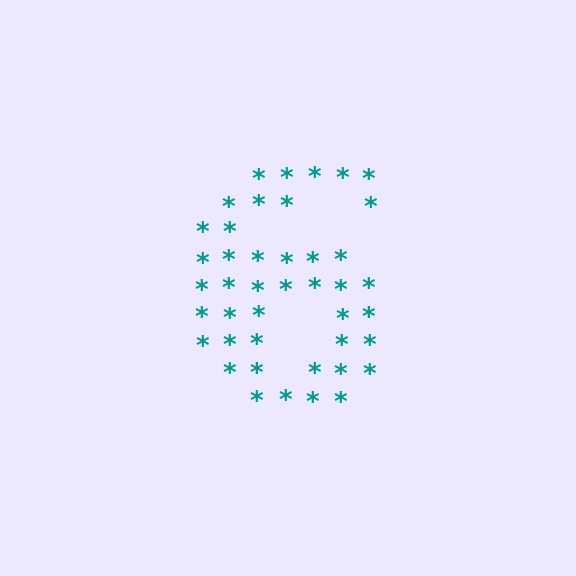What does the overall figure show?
The overall figure shows the digit 6.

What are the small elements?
The small elements are asterisks.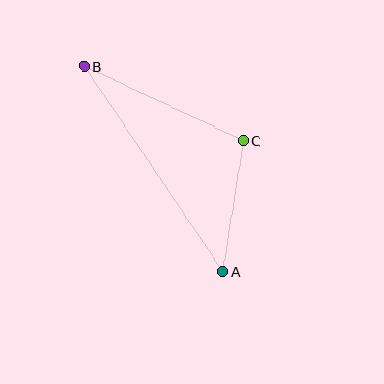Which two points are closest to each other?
Points A and C are closest to each other.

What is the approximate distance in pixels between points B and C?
The distance between B and C is approximately 176 pixels.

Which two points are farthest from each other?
Points A and B are farthest from each other.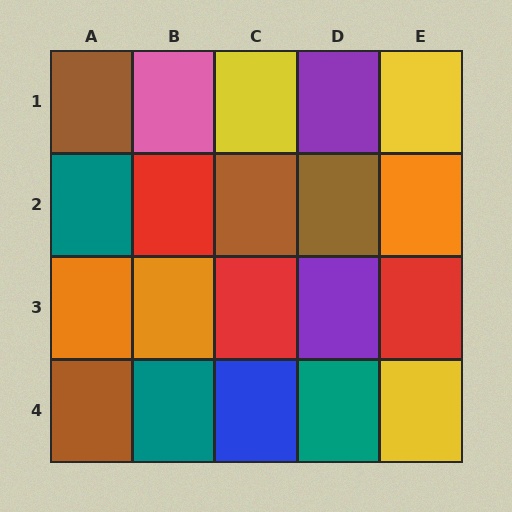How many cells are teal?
3 cells are teal.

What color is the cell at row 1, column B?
Pink.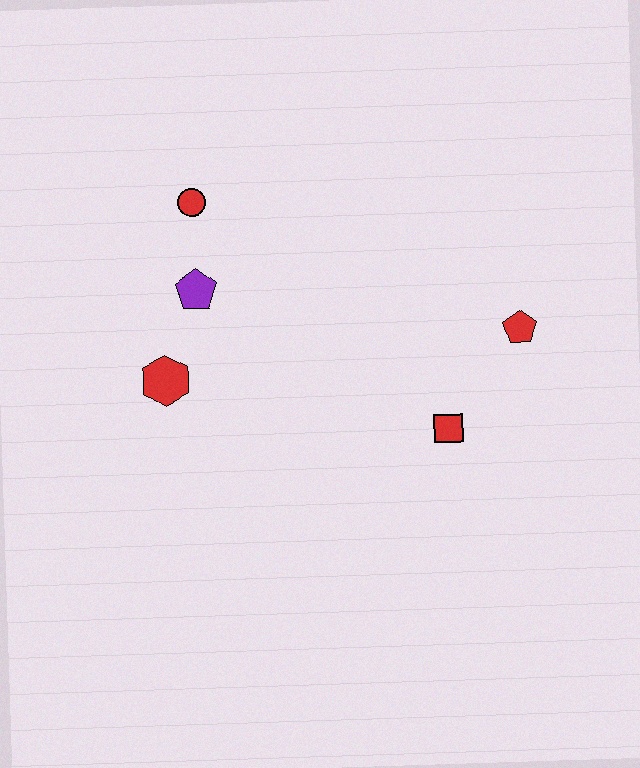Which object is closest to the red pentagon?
The red square is closest to the red pentagon.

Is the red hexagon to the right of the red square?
No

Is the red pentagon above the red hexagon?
Yes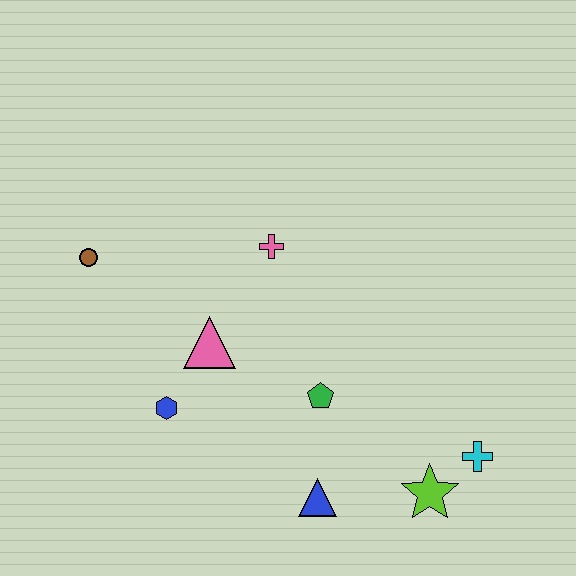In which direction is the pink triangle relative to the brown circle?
The pink triangle is to the right of the brown circle.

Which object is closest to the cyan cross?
The lime star is closest to the cyan cross.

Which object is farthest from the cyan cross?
The brown circle is farthest from the cyan cross.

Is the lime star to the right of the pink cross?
Yes